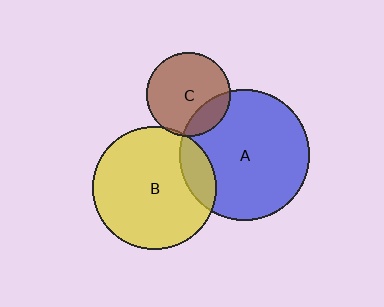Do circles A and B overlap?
Yes.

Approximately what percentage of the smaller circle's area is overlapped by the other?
Approximately 15%.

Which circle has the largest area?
Circle A (blue).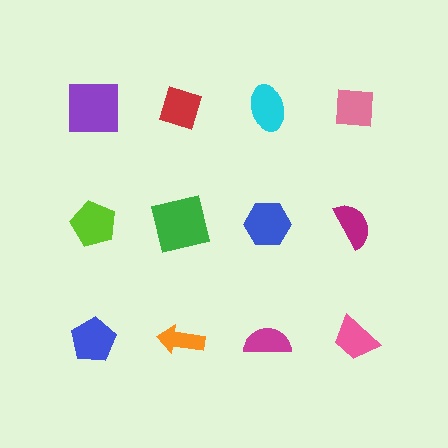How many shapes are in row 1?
4 shapes.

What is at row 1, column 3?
A cyan ellipse.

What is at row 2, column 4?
A magenta semicircle.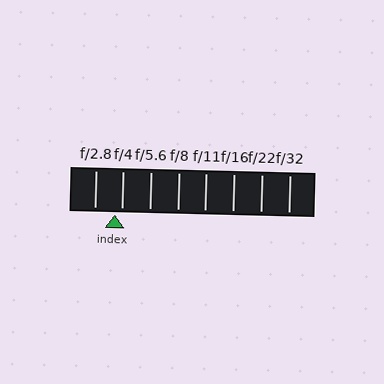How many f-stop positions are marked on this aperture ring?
There are 8 f-stop positions marked.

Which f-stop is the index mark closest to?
The index mark is closest to f/4.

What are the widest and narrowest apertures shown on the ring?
The widest aperture shown is f/2.8 and the narrowest is f/32.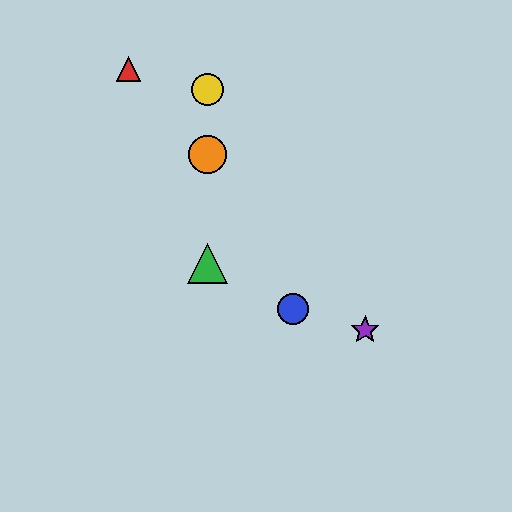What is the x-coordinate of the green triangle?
The green triangle is at x≈208.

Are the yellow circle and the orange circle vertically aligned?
Yes, both are at x≈208.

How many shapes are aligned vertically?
3 shapes (the green triangle, the yellow circle, the orange circle) are aligned vertically.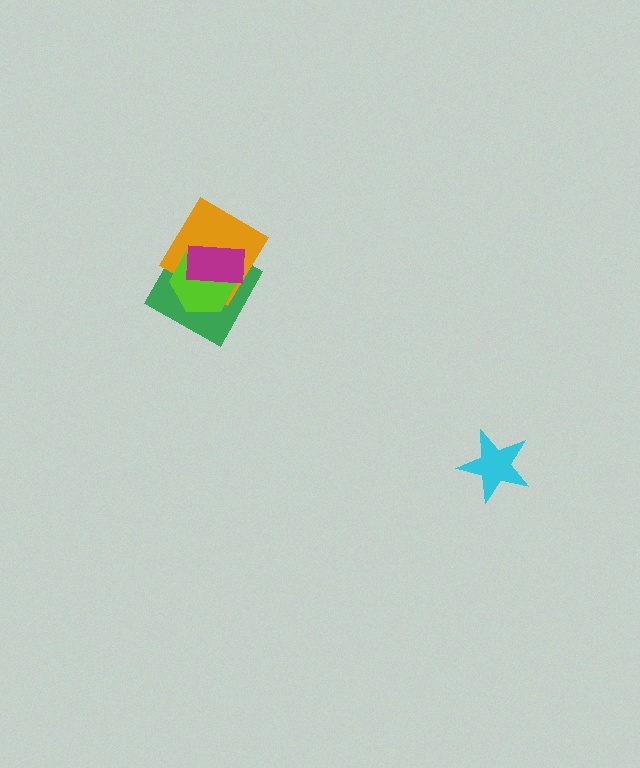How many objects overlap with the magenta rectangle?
3 objects overlap with the magenta rectangle.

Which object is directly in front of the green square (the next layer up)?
The orange diamond is directly in front of the green square.